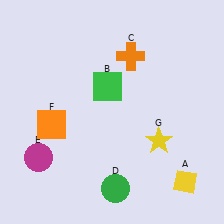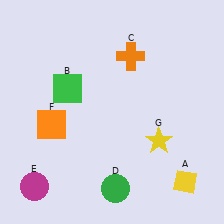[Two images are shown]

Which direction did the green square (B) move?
The green square (B) moved left.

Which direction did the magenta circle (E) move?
The magenta circle (E) moved down.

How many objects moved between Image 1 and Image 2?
2 objects moved between the two images.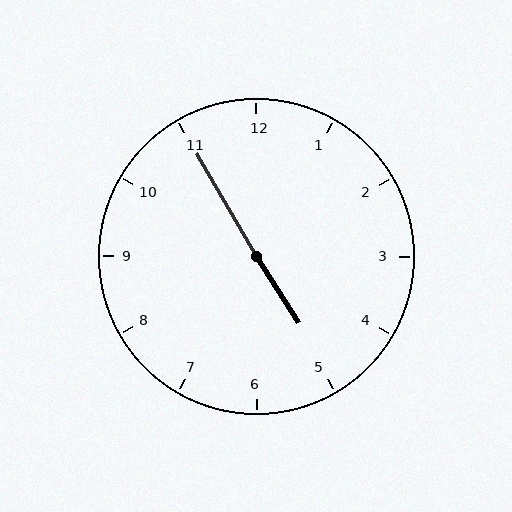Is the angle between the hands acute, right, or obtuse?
It is obtuse.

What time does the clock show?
4:55.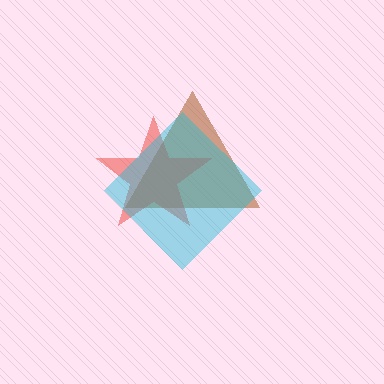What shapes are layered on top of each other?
The layered shapes are: a brown triangle, a red star, a cyan diamond.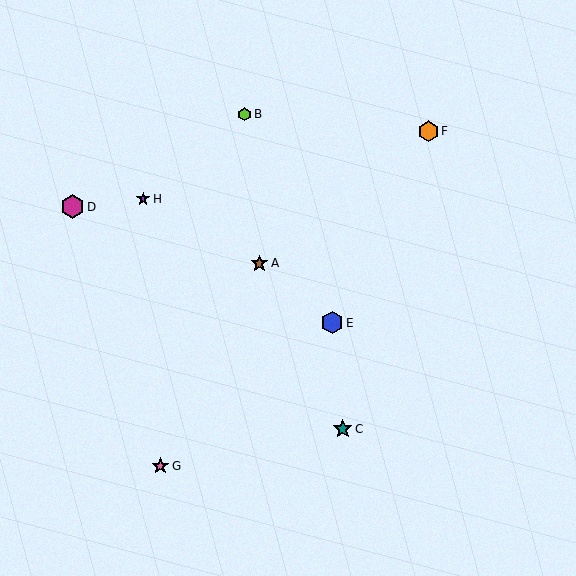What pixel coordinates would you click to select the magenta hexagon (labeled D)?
Click at (72, 207) to select the magenta hexagon D.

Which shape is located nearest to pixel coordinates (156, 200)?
The purple star (labeled H) at (143, 199) is nearest to that location.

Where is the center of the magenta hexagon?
The center of the magenta hexagon is at (72, 207).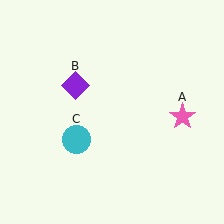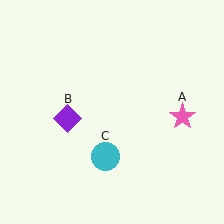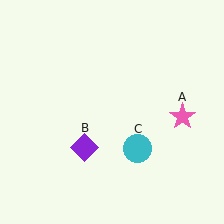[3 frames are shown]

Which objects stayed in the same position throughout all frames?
Pink star (object A) remained stationary.